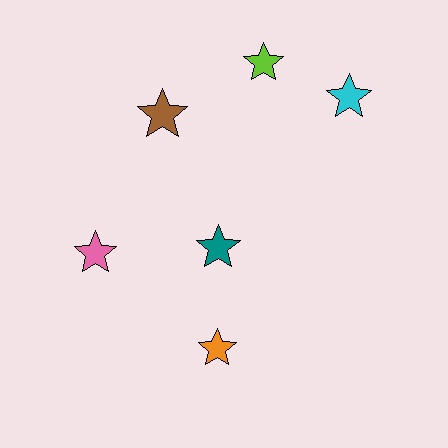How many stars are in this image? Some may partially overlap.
There are 6 stars.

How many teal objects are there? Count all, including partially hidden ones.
There is 1 teal object.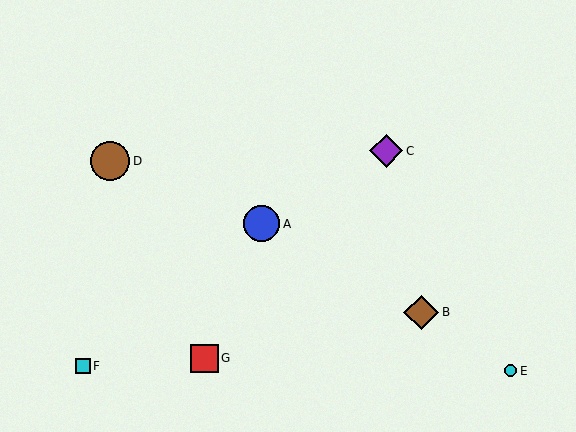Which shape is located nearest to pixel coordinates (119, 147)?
The brown circle (labeled D) at (110, 161) is nearest to that location.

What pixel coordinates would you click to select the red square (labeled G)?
Click at (204, 358) to select the red square G.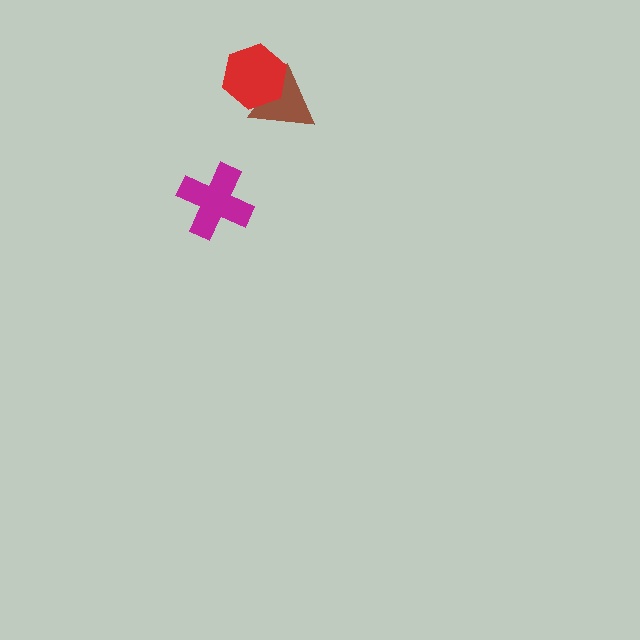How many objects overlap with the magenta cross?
0 objects overlap with the magenta cross.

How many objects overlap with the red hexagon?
1 object overlaps with the red hexagon.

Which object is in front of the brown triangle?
The red hexagon is in front of the brown triangle.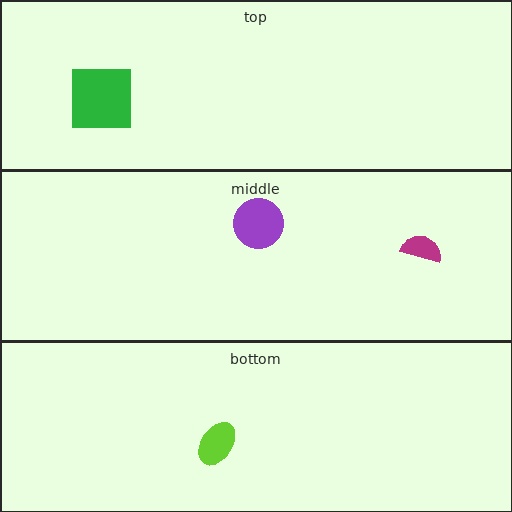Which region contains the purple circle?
The middle region.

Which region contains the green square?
The top region.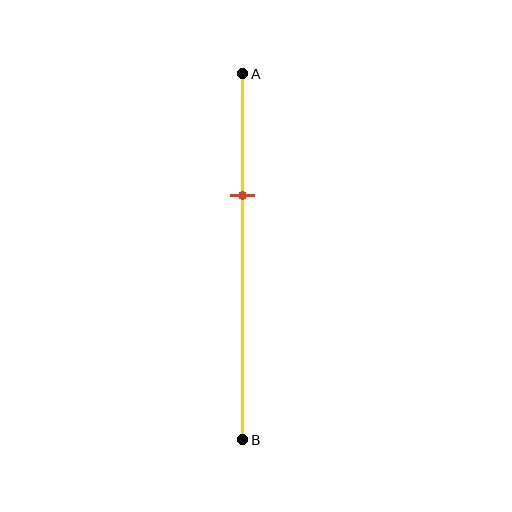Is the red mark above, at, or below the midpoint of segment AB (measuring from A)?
The red mark is above the midpoint of segment AB.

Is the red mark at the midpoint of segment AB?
No, the mark is at about 35% from A, not at the 50% midpoint.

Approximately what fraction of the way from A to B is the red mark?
The red mark is approximately 35% of the way from A to B.